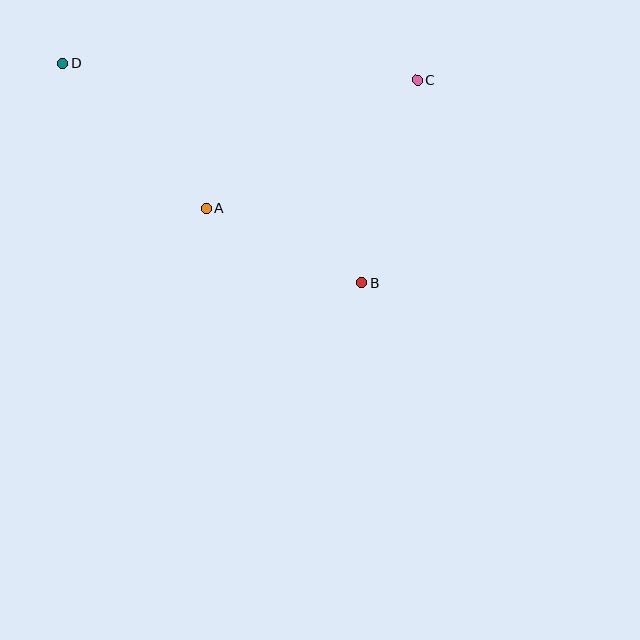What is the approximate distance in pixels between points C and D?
The distance between C and D is approximately 354 pixels.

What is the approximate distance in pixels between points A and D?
The distance between A and D is approximately 204 pixels.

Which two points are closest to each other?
Points A and B are closest to each other.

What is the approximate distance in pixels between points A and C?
The distance between A and C is approximately 247 pixels.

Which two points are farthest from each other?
Points B and D are farthest from each other.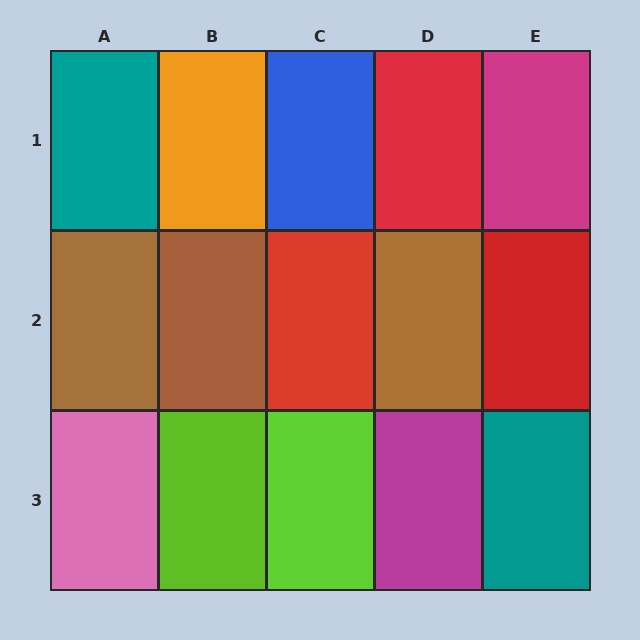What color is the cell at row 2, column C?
Red.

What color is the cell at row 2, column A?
Brown.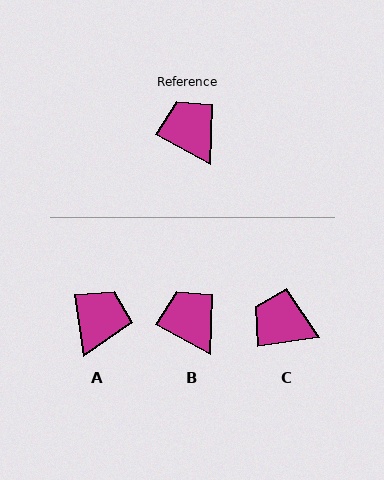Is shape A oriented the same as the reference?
No, it is off by about 54 degrees.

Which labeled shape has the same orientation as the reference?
B.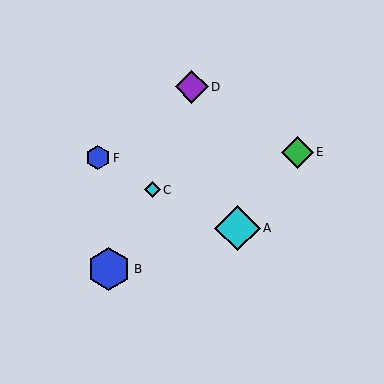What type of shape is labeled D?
Shape D is a purple diamond.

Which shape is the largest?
The cyan diamond (labeled A) is the largest.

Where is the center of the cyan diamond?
The center of the cyan diamond is at (237, 228).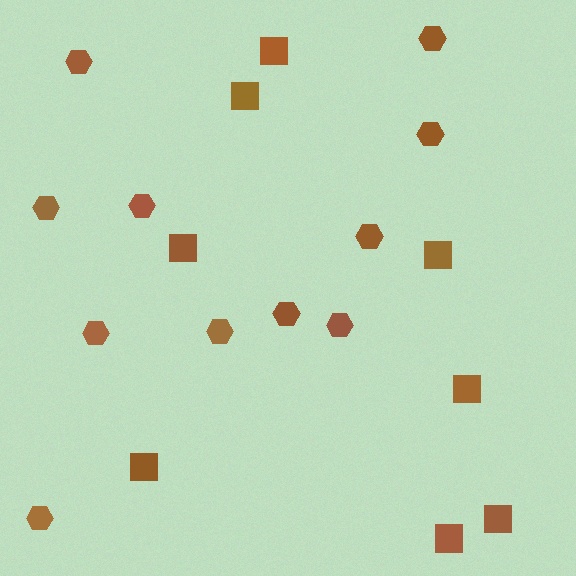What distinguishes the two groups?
There are 2 groups: one group of hexagons (11) and one group of squares (8).